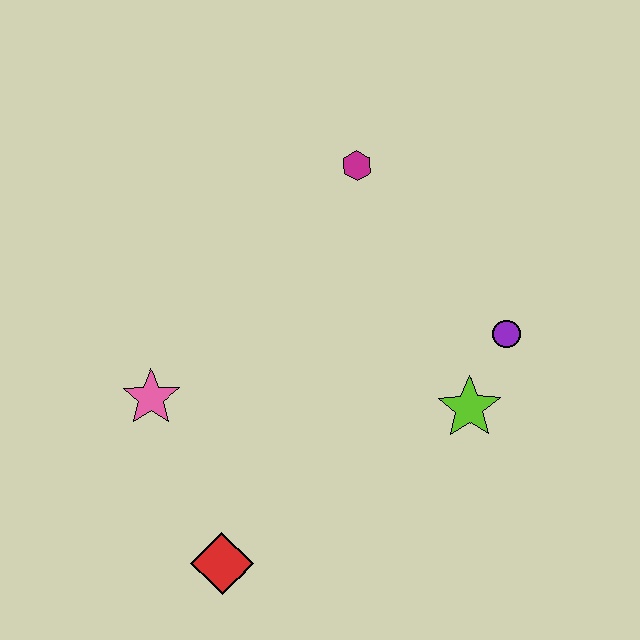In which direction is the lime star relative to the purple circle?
The lime star is below the purple circle.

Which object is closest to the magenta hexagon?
The purple circle is closest to the magenta hexagon.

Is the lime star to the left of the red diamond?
No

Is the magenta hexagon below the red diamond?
No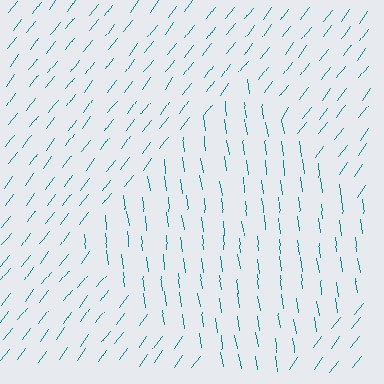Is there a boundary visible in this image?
Yes, there is a texture boundary formed by a change in line orientation.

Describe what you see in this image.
The image is filled with small teal line segments. A diamond region in the image has lines oriented differently from the surrounding lines, creating a visible texture boundary.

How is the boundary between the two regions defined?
The boundary is defined purely by a change in line orientation (approximately 45 degrees difference). All lines are the same color and thickness.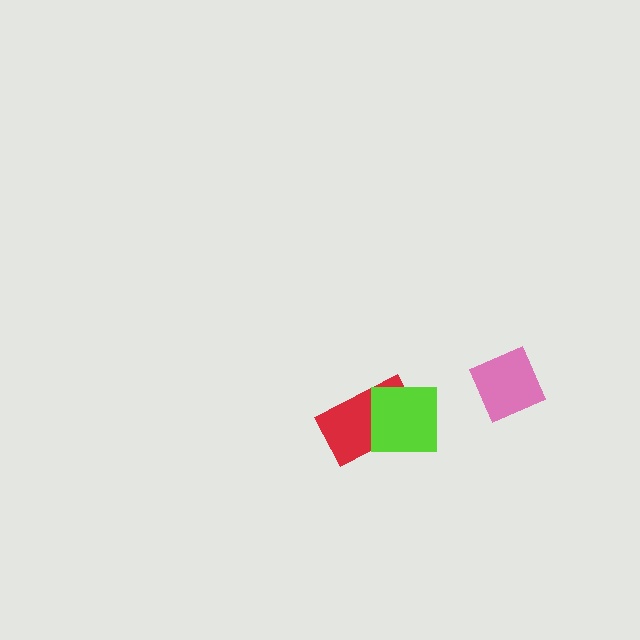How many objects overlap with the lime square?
1 object overlaps with the lime square.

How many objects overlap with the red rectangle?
1 object overlaps with the red rectangle.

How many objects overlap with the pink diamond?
0 objects overlap with the pink diamond.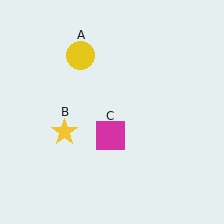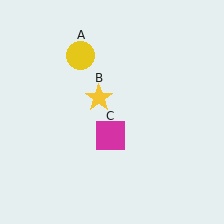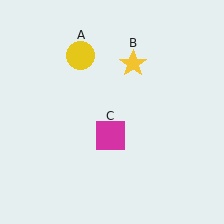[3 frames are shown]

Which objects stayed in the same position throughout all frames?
Yellow circle (object A) and magenta square (object C) remained stationary.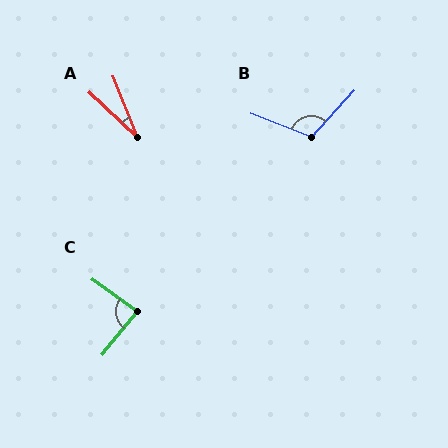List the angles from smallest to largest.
A (25°), C (87°), B (111°).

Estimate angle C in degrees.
Approximately 87 degrees.